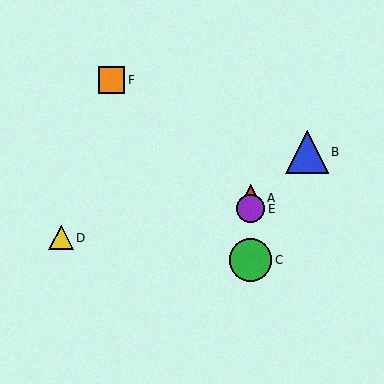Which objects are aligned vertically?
Objects A, C, E are aligned vertically.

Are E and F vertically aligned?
No, E is at x≈251 and F is at x≈111.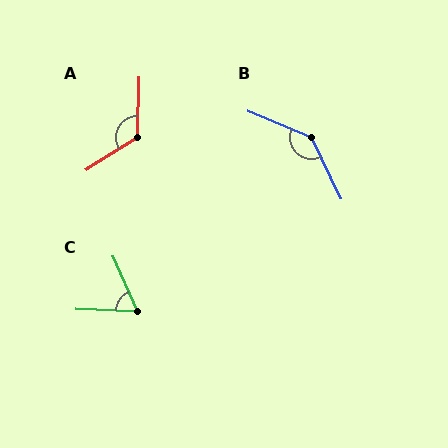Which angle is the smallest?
C, at approximately 64 degrees.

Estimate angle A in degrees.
Approximately 124 degrees.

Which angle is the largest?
B, at approximately 139 degrees.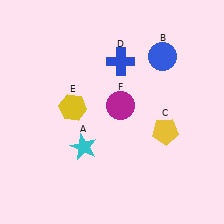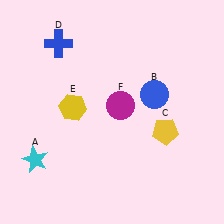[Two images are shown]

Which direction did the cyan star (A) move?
The cyan star (A) moved left.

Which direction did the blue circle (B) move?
The blue circle (B) moved down.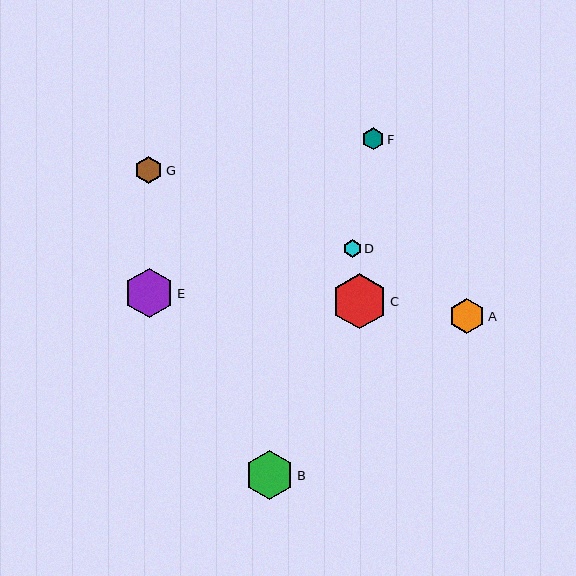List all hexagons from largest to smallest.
From largest to smallest: C, B, E, A, G, F, D.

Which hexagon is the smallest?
Hexagon D is the smallest with a size of approximately 18 pixels.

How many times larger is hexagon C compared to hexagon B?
Hexagon C is approximately 1.1 times the size of hexagon B.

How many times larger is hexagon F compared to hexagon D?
Hexagon F is approximately 1.3 times the size of hexagon D.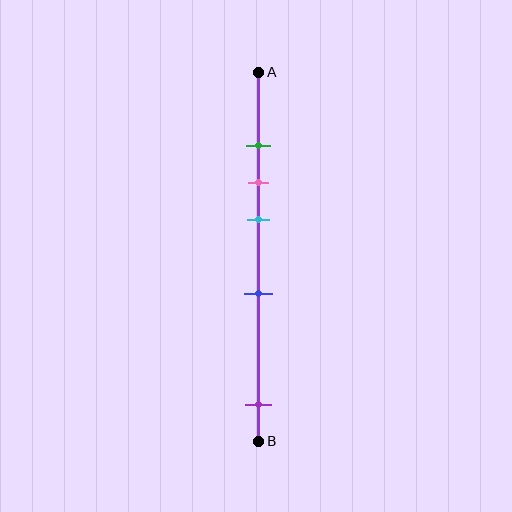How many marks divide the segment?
There are 5 marks dividing the segment.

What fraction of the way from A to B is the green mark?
The green mark is approximately 20% (0.2) of the way from A to B.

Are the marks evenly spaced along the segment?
No, the marks are not evenly spaced.